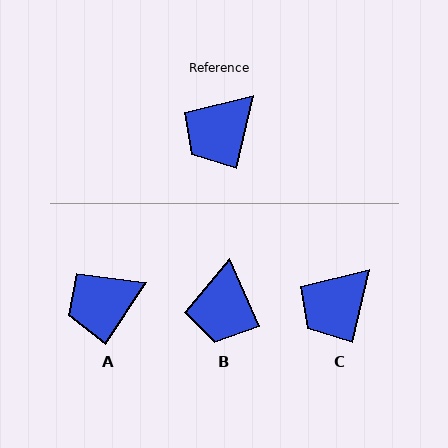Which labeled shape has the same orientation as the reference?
C.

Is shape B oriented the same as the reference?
No, it is off by about 36 degrees.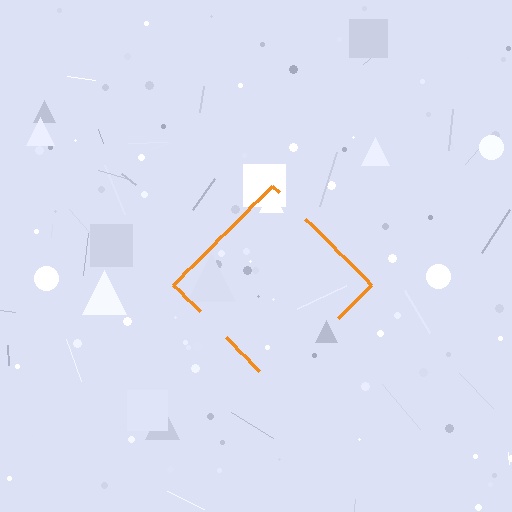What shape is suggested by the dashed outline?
The dashed outline suggests a diamond.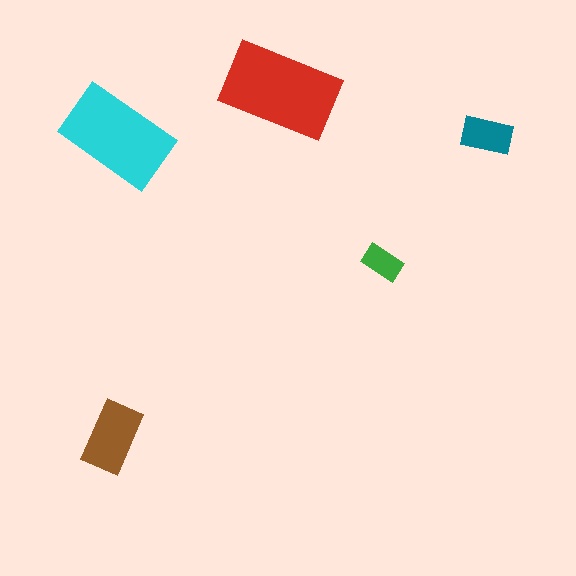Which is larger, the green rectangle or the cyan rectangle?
The cyan one.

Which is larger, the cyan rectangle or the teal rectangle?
The cyan one.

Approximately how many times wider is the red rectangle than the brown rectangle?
About 1.5 times wider.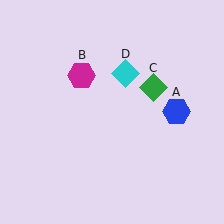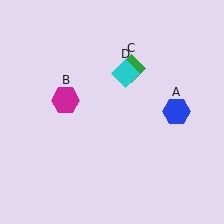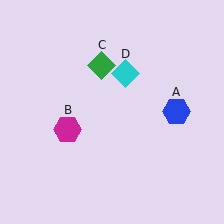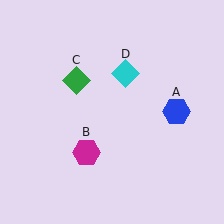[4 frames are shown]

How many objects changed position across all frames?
2 objects changed position: magenta hexagon (object B), green diamond (object C).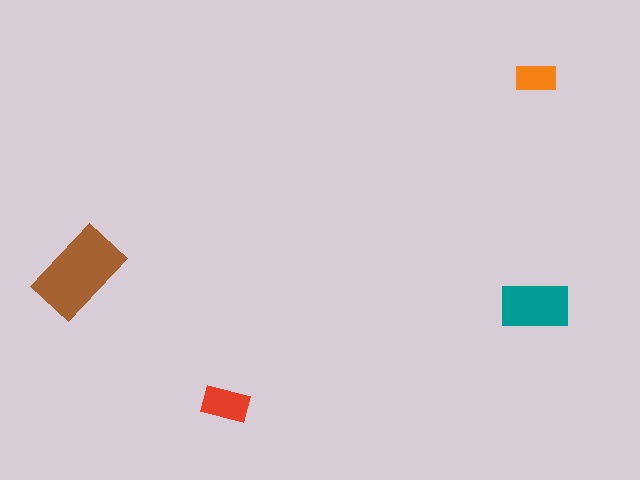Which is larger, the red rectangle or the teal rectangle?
The teal one.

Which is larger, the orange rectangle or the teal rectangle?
The teal one.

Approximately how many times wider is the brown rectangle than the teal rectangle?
About 1.5 times wider.